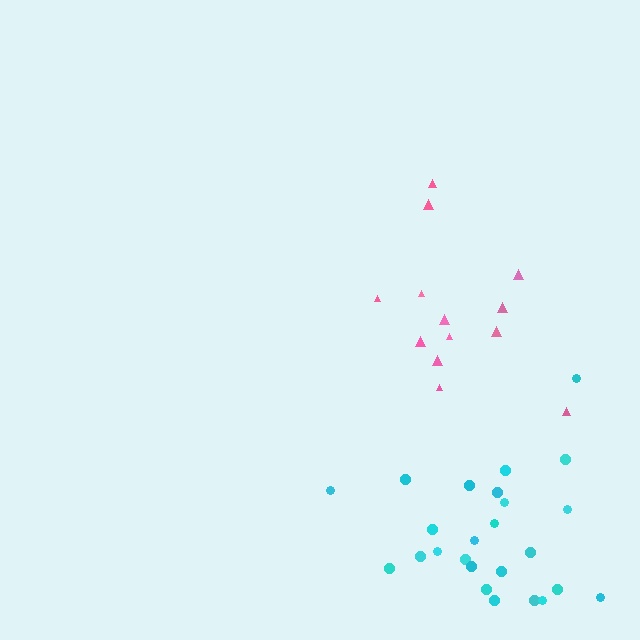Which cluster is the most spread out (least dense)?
Pink.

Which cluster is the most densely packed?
Cyan.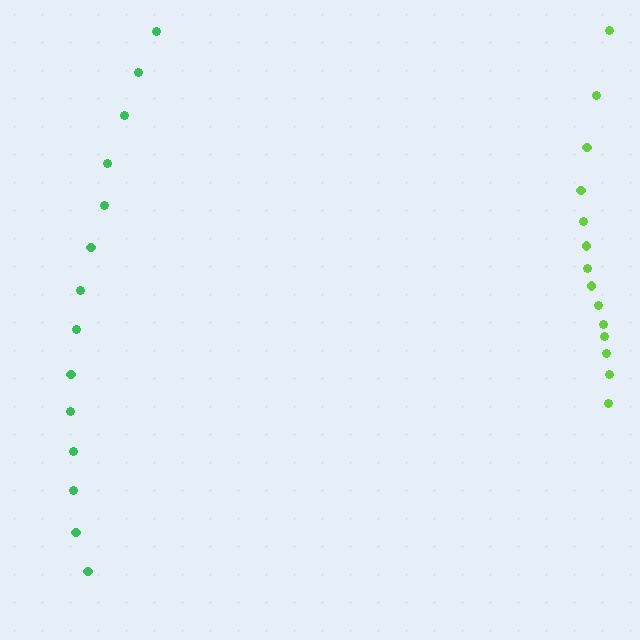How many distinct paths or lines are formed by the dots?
There are 2 distinct paths.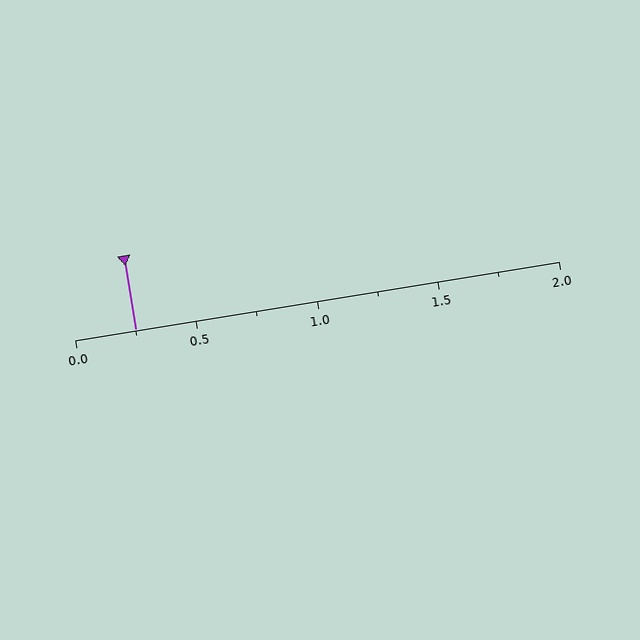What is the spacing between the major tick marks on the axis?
The major ticks are spaced 0.5 apart.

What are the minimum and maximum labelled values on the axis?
The axis runs from 0.0 to 2.0.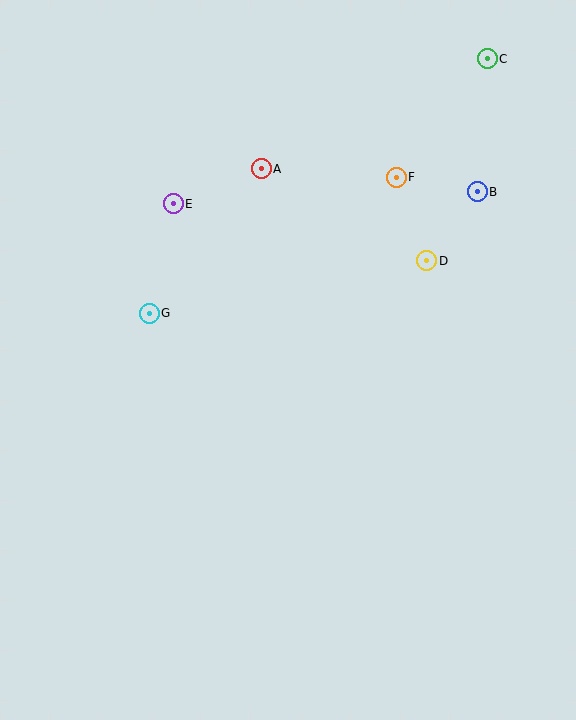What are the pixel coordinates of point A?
Point A is at (261, 169).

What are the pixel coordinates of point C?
Point C is at (487, 59).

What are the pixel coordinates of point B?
Point B is at (477, 192).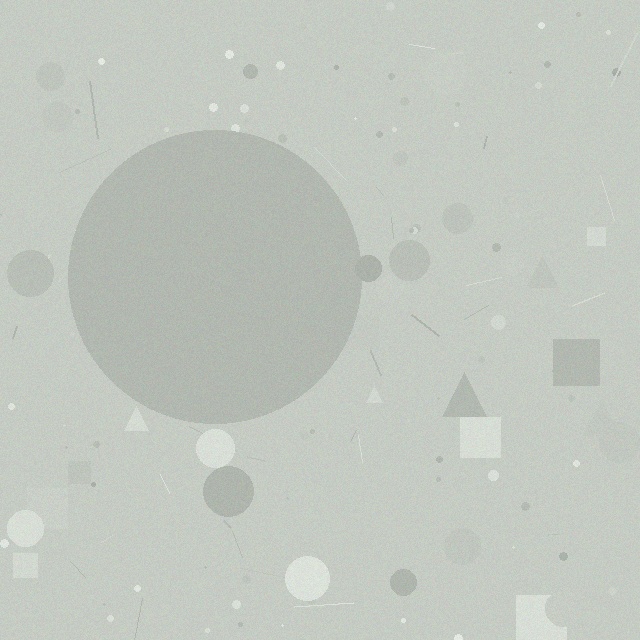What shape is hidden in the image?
A circle is hidden in the image.